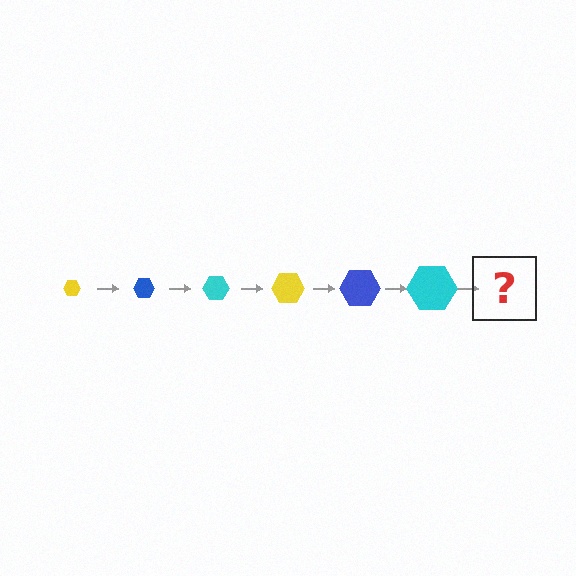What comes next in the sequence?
The next element should be a yellow hexagon, larger than the previous one.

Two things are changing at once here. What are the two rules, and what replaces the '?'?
The two rules are that the hexagon grows larger each step and the color cycles through yellow, blue, and cyan. The '?' should be a yellow hexagon, larger than the previous one.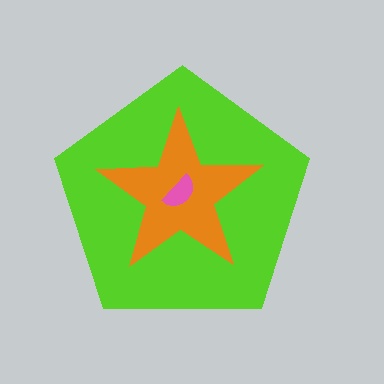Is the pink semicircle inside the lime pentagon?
Yes.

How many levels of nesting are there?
3.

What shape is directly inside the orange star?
The pink semicircle.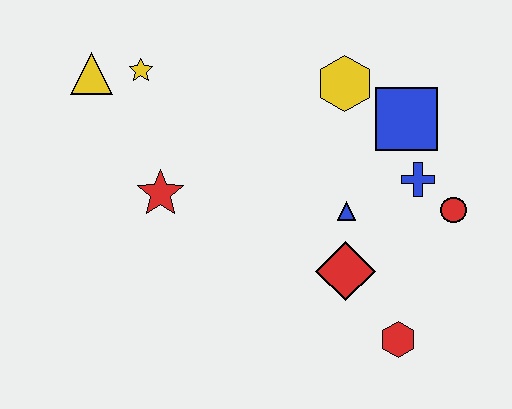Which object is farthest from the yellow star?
The red hexagon is farthest from the yellow star.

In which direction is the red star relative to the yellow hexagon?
The red star is to the left of the yellow hexagon.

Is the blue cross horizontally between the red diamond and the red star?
No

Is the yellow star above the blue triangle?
Yes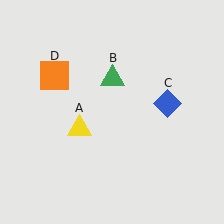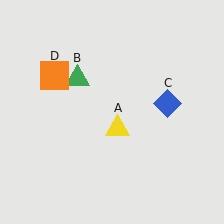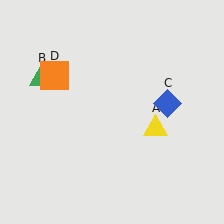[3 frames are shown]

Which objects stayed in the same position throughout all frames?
Blue diamond (object C) and orange square (object D) remained stationary.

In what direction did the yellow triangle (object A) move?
The yellow triangle (object A) moved right.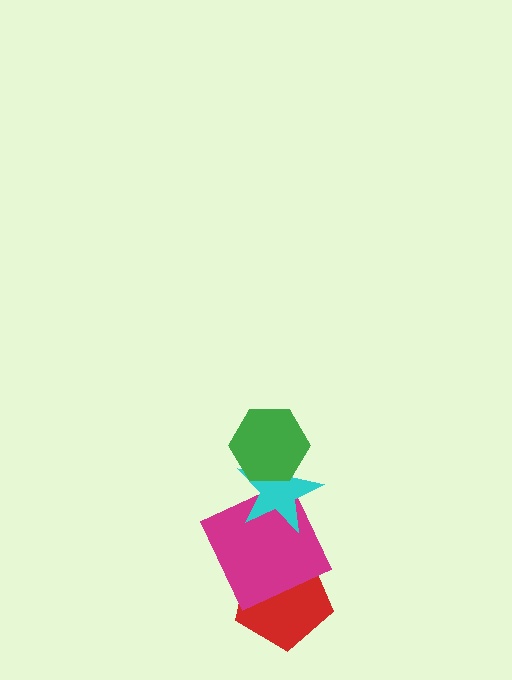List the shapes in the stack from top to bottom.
From top to bottom: the green hexagon, the cyan star, the magenta square, the red pentagon.